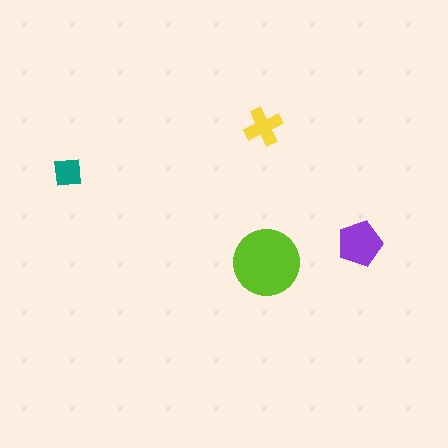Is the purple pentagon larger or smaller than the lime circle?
Smaller.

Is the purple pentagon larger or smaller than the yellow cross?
Larger.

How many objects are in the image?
There are 4 objects in the image.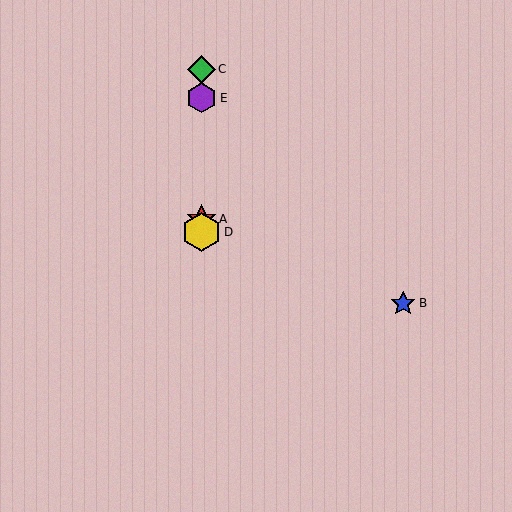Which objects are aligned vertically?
Objects A, C, D, E are aligned vertically.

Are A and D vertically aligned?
Yes, both are at x≈202.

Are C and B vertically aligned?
No, C is at x≈202 and B is at x≈403.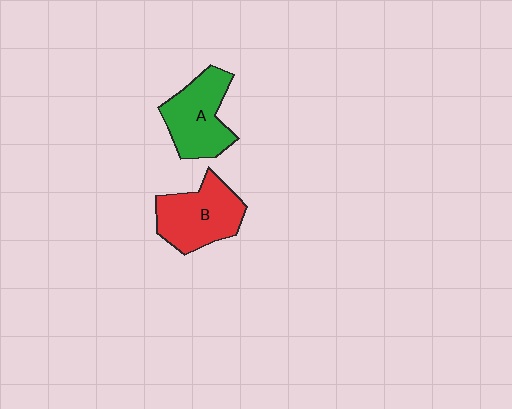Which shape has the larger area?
Shape B (red).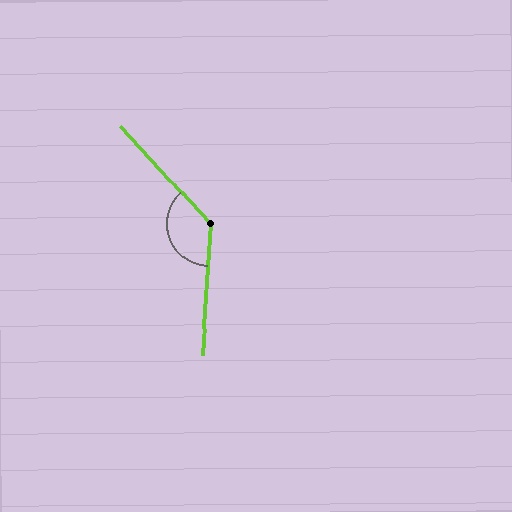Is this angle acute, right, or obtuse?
It is obtuse.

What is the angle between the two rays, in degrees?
Approximately 134 degrees.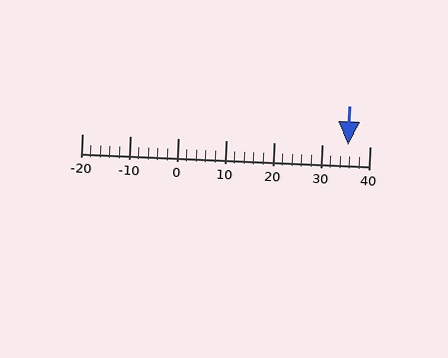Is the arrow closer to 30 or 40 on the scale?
The arrow is closer to 40.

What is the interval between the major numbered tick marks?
The major tick marks are spaced 10 units apart.